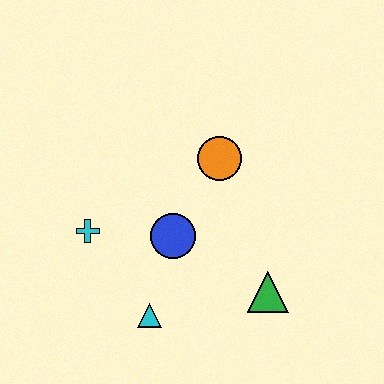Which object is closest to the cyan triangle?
The blue circle is closest to the cyan triangle.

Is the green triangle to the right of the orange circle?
Yes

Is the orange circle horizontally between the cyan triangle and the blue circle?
No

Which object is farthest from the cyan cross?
The green triangle is farthest from the cyan cross.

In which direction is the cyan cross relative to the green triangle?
The cyan cross is to the left of the green triangle.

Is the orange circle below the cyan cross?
No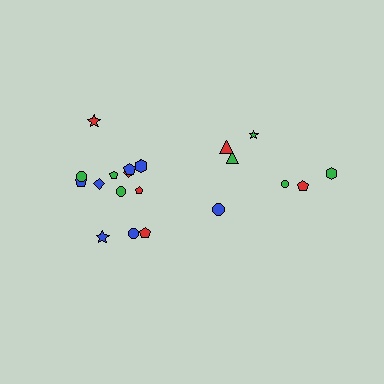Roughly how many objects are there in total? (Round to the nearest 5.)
Roughly 20 objects in total.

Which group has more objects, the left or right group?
The left group.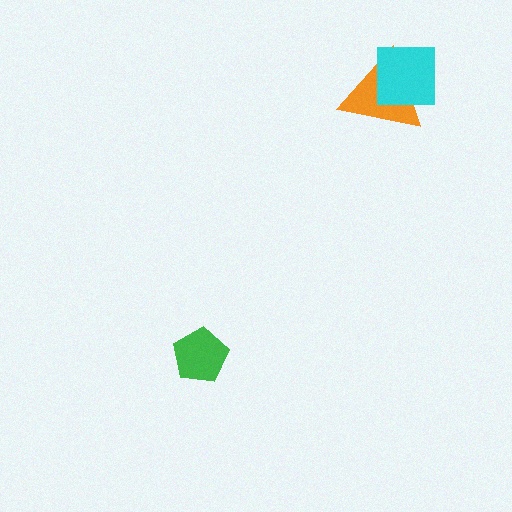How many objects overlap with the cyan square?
1 object overlaps with the cyan square.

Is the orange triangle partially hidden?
Yes, it is partially covered by another shape.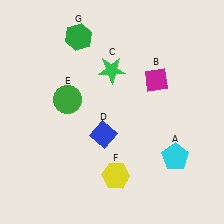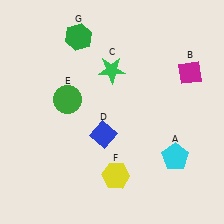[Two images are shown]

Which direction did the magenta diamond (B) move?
The magenta diamond (B) moved right.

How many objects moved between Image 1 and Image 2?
1 object moved between the two images.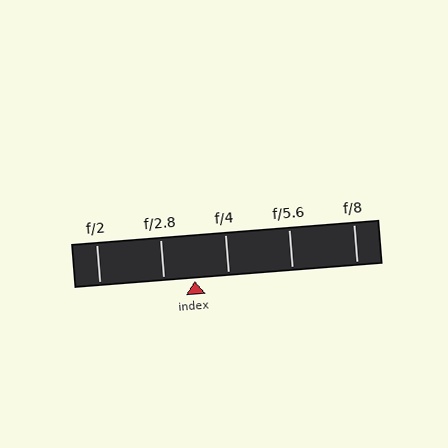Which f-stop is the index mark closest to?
The index mark is closest to f/2.8.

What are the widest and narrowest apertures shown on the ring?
The widest aperture shown is f/2 and the narrowest is f/8.